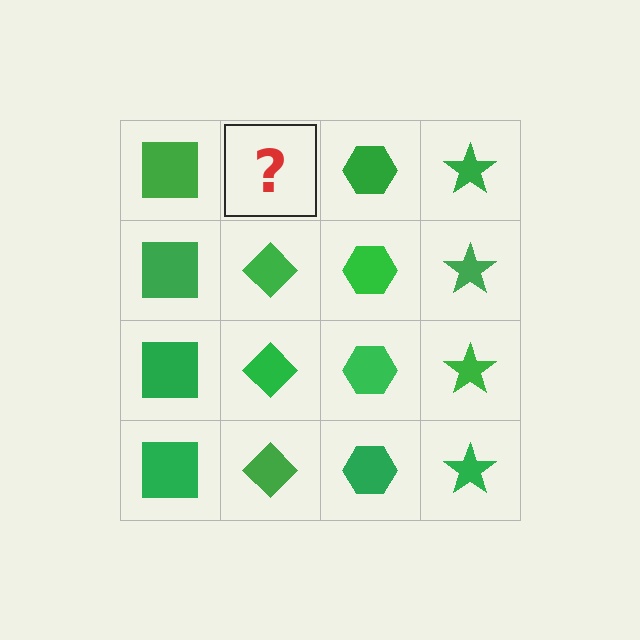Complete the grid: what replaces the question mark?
The question mark should be replaced with a green diamond.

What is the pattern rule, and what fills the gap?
The rule is that each column has a consistent shape. The gap should be filled with a green diamond.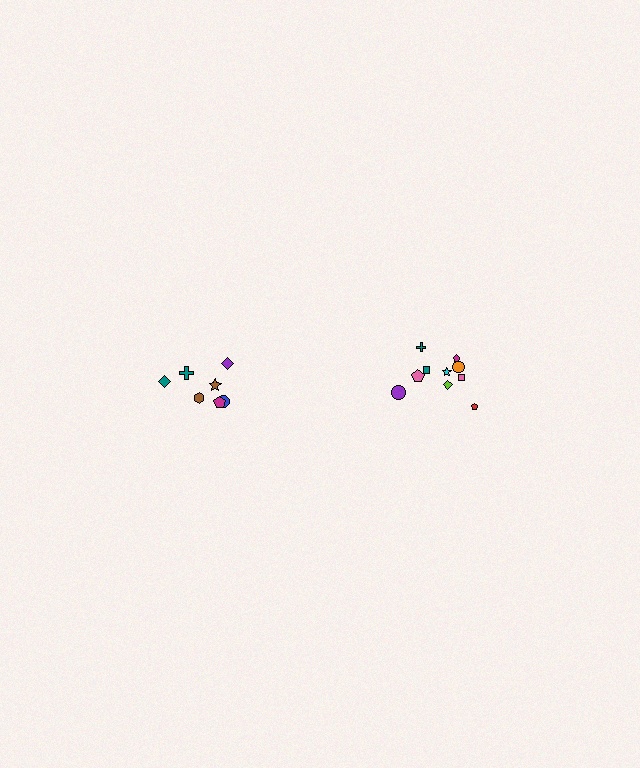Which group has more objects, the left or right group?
The right group.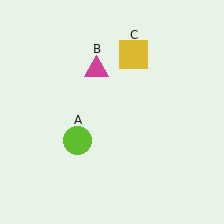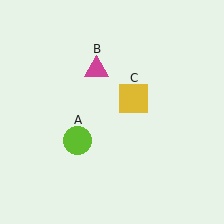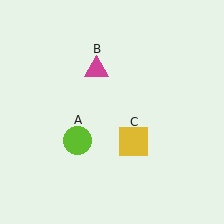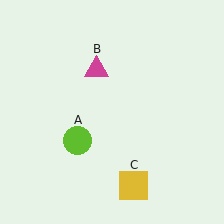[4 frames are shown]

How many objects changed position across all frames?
1 object changed position: yellow square (object C).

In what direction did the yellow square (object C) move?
The yellow square (object C) moved down.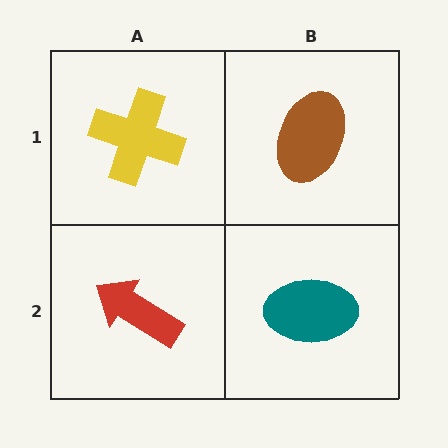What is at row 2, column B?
A teal ellipse.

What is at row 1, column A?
A yellow cross.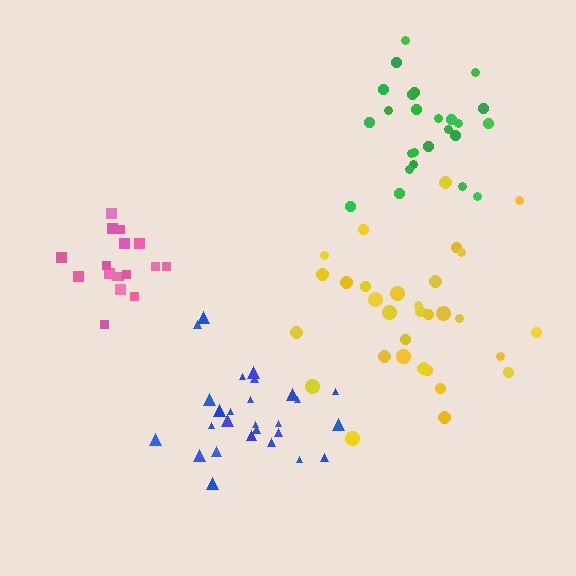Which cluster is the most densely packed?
Pink.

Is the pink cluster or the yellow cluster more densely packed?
Pink.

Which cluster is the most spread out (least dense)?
Yellow.